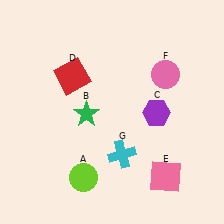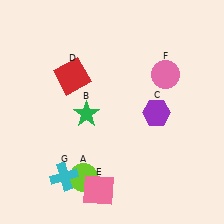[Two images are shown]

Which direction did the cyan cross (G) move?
The cyan cross (G) moved left.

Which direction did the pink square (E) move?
The pink square (E) moved left.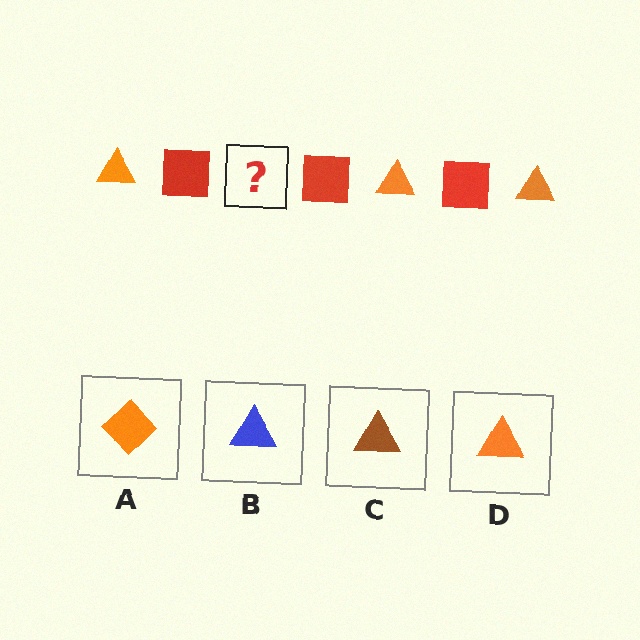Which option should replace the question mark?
Option D.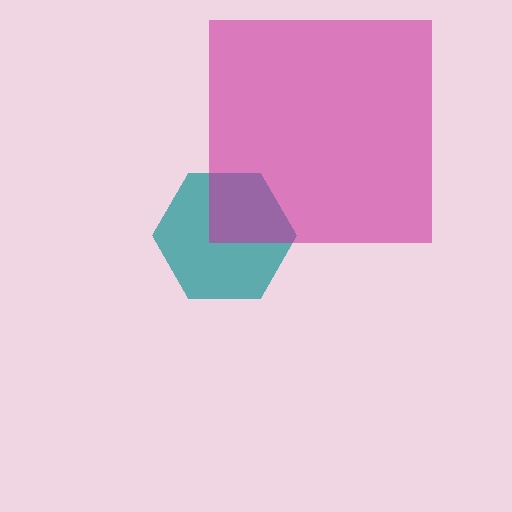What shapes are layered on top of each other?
The layered shapes are: a teal hexagon, a magenta square.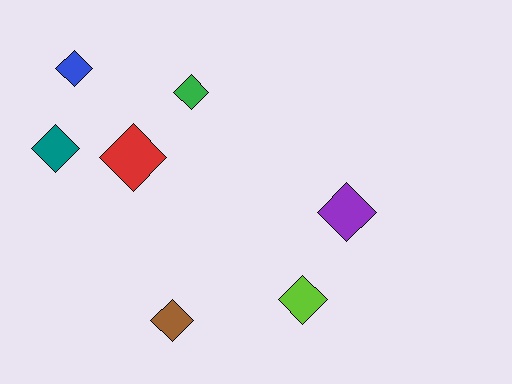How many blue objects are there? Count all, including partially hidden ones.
There is 1 blue object.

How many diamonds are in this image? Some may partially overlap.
There are 7 diamonds.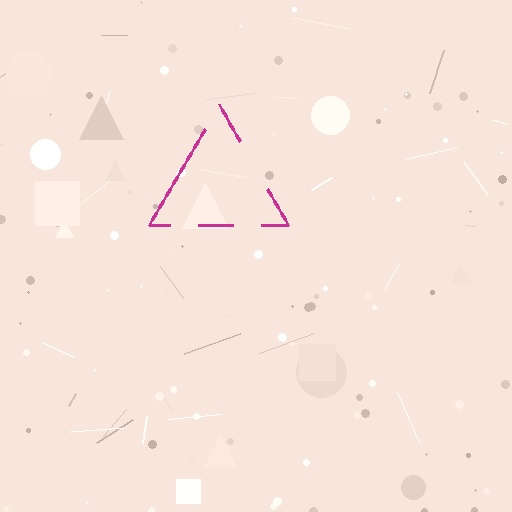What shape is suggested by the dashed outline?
The dashed outline suggests a triangle.